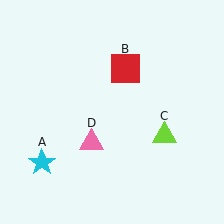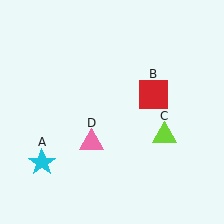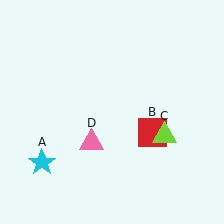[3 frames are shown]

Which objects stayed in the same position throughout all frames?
Cyan star (object A) and lime triangle (object C) and pink triangle (object D) remained stationary.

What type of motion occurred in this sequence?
The red square (object B) rotated clockwise around the center of the scene.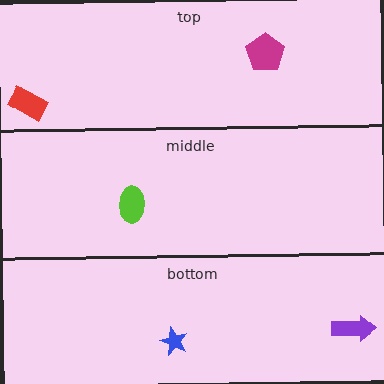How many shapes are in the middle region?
1.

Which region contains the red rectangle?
The top region.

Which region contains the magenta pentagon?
The top region.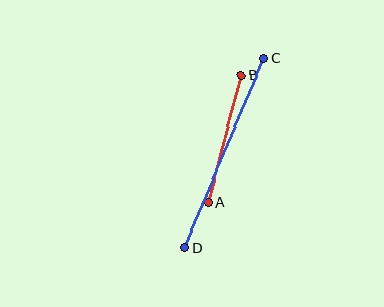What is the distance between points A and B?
The distance is approximately 131 pixels.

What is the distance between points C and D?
The distance is approximately 205 pixels.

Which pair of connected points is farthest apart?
Points C and D are farthest apart.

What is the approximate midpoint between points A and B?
The midpoint is at approximately (225, 139) pixels.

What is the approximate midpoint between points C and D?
The midpoint is at approximately (224, 153) pixels.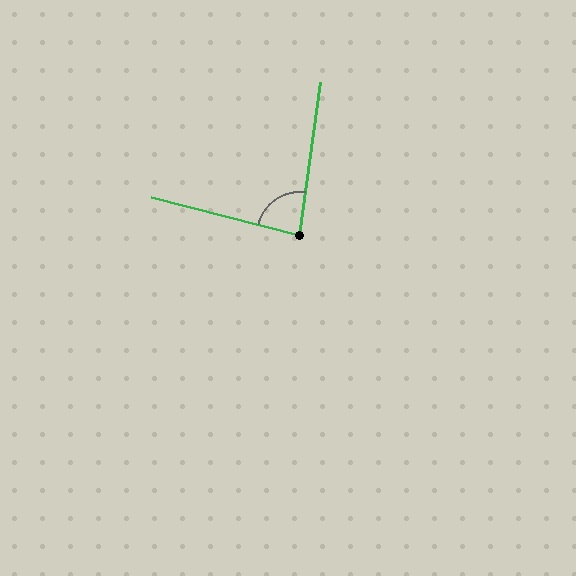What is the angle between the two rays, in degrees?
Approximately 84 degrees.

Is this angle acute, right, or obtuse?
It is acute.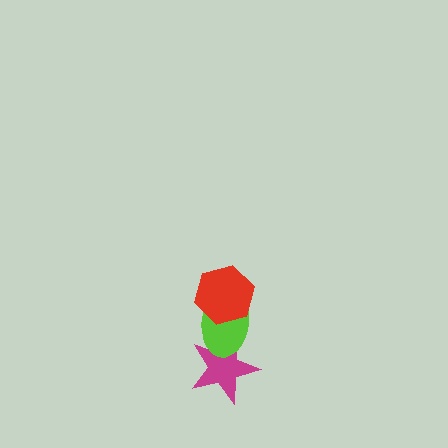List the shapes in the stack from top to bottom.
From top to bottom: the red hexagon, the lime ellipse, the magenta star.